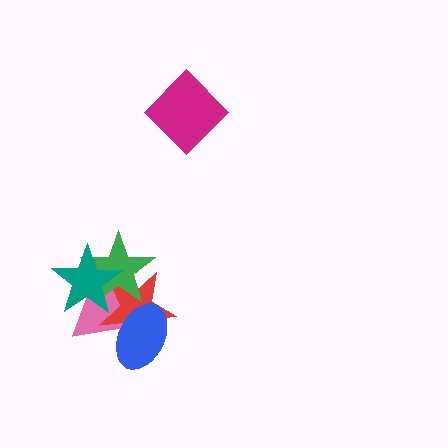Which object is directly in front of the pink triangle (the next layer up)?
The red star is directly in front of the pink triangle.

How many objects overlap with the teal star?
3 objects overlap with the teal star.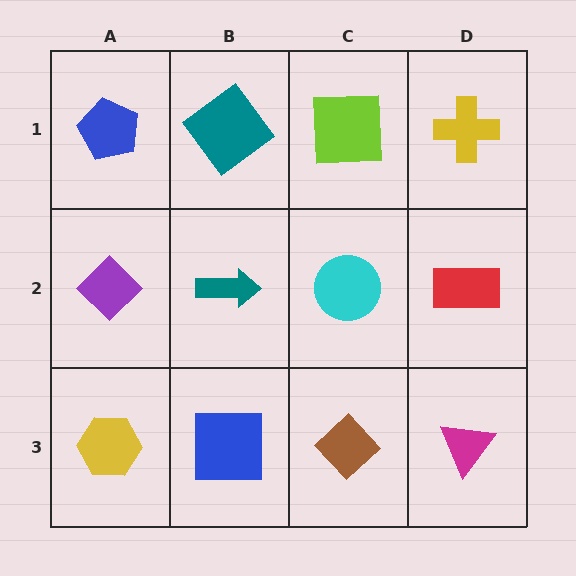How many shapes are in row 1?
4 shapes.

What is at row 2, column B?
A teal arrow.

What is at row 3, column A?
A yellow hexagon.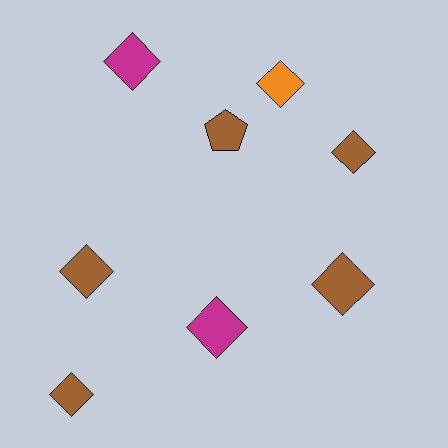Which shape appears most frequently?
Diamond, with 7 objects.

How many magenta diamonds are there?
There are 2 magenta diamonds.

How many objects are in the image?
There are 8 objects.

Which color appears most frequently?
Brown, with 5 objects.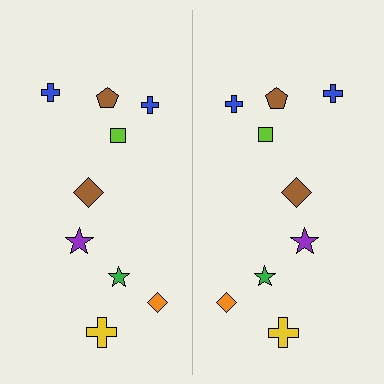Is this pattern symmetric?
Yes, this pattern has bilateral (reflection) symmetry.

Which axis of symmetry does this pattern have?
The pattern has a vertical axis of symmetry running through the center of the image.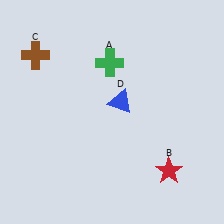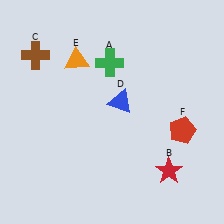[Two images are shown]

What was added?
An orange triangle (E), a red pentagon (F) were added in Image 2.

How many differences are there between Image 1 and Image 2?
There are 2 differences between the two images.